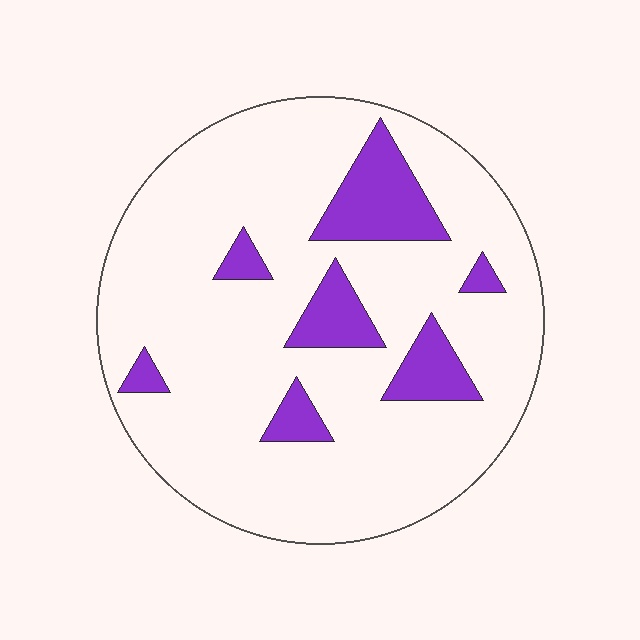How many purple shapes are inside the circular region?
7.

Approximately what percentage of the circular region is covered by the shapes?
Approximately 15%.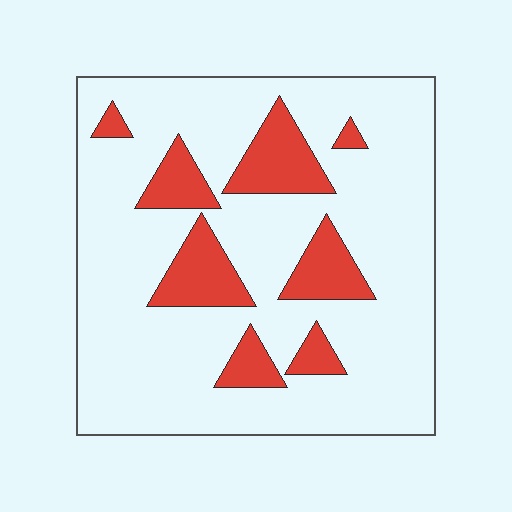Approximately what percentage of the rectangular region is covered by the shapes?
Approximately 20%.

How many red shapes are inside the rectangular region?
8.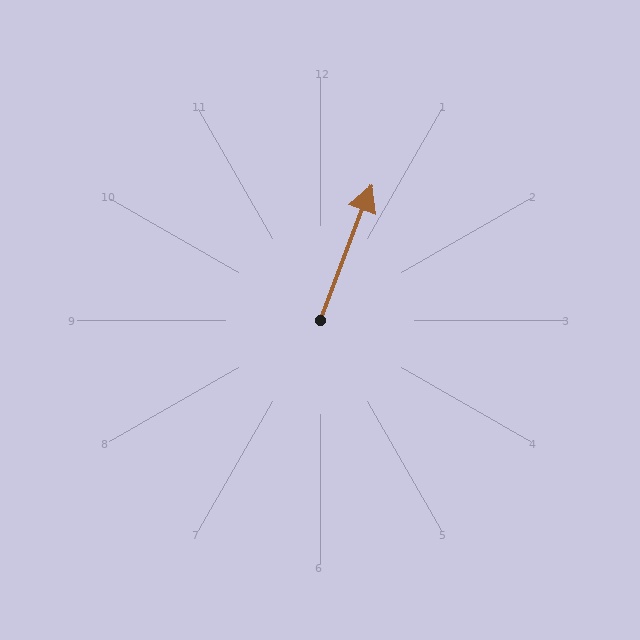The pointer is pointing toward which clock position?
Roughly 1 o'clock.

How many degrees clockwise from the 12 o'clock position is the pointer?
Approximately 21 degrees.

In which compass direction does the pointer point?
North.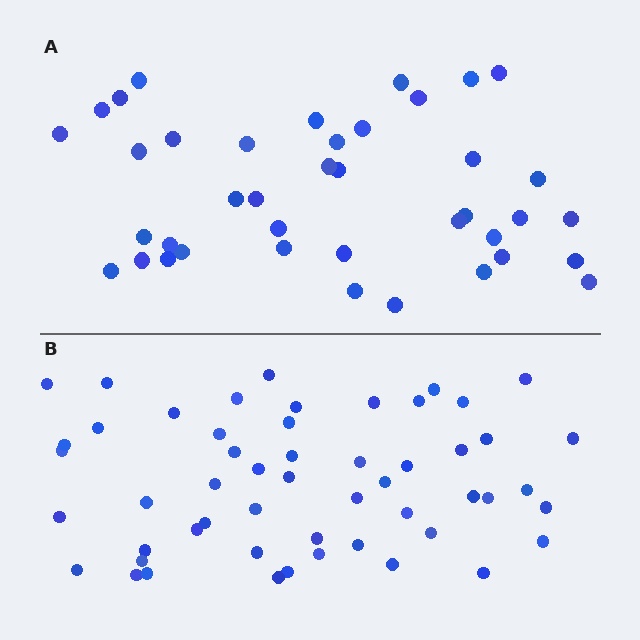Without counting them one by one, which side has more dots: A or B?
Region B (the bottom region) has more dots.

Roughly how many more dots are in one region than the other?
Region B has approximately 15 more dots than region A.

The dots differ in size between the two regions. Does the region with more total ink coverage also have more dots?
No. Region A has more total ink coverage because its dots are larger, but region B actually contains more individual dots. Total area can be misleading — the number of items is what matters here.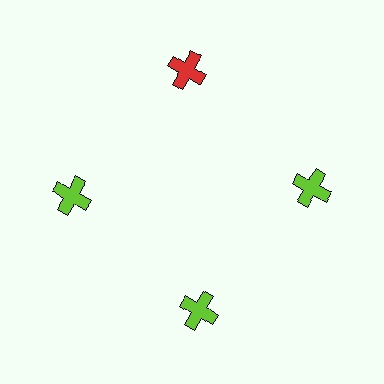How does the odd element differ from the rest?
It has a different color: red instead of lime.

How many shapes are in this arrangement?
There are 4 shapes arranged in a ring pattern.